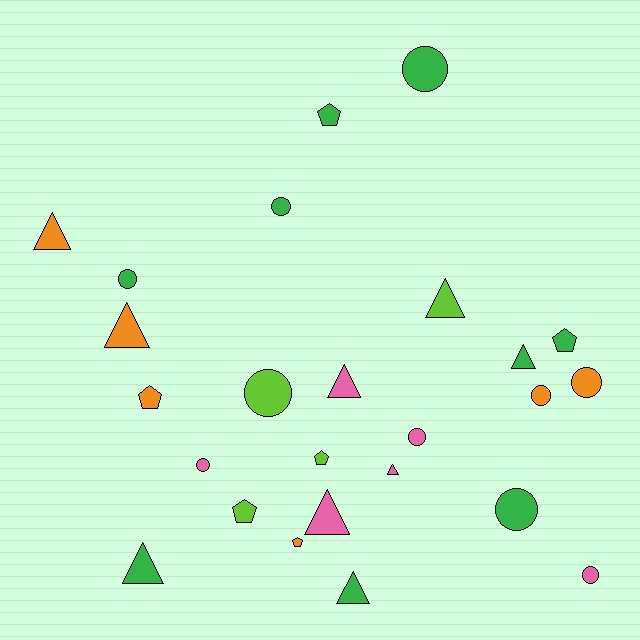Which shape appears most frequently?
Circle, with 10 objects.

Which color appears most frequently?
Green, with 9 objects.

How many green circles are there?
There are 4 green circles.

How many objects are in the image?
There are 25 objects.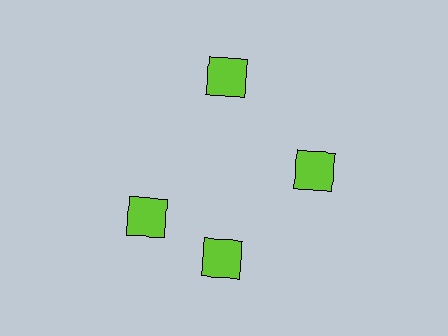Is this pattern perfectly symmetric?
No. The 4 lime squares are arranged in a ring, but one element near the 9 o'clock position is rotated out of alignment along the ring, breaking the 4-fold rotational symmetry.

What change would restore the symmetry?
The symmetry would be restored by rotating it back into even spacing with its neighbors so that all 4 squares sit at equal angles and equal distance from the center.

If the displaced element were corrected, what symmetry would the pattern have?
It would have 4-fold rotational symmetry — the pattern would map onto itself every 90 degrees.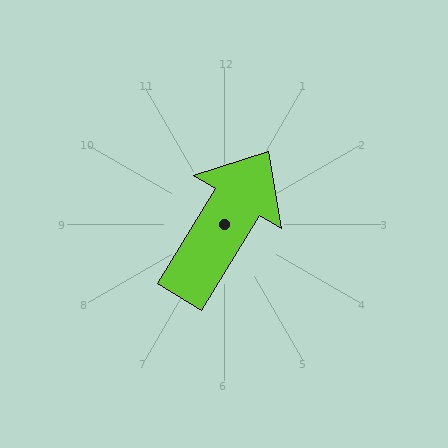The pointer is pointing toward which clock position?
Roughly 1 o'clock.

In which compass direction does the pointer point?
Northeast.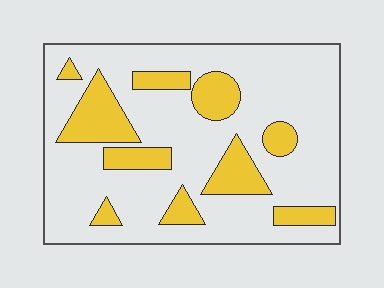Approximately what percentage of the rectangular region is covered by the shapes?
Approximately 25%.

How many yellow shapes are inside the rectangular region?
10.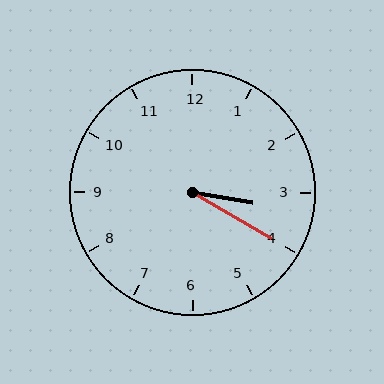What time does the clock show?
3:20.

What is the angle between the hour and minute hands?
Approximately 20 degrees.